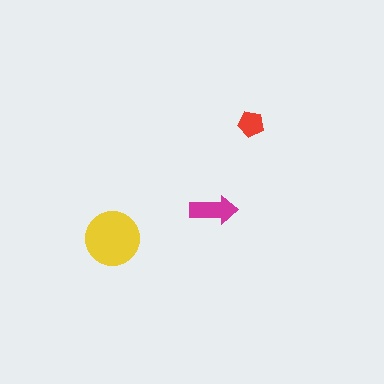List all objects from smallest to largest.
The red pentagon, the magenta arrow, the yellow circle.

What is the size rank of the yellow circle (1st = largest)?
1st.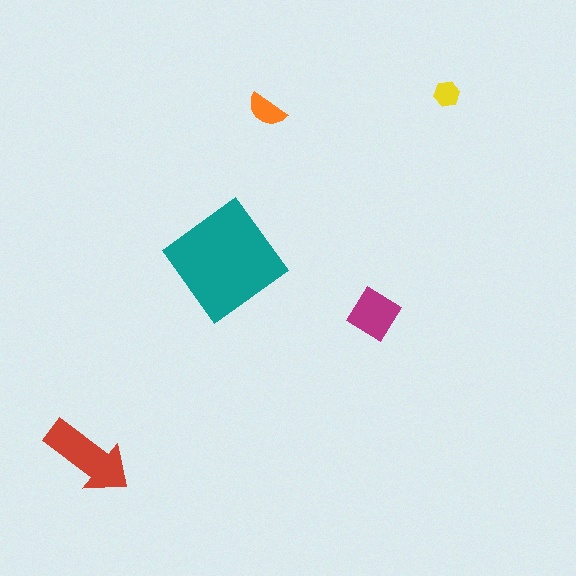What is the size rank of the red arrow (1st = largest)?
2nd.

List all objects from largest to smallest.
The teal diamond, the red arrow, the magenta diamond, the orange semicircle, the yellow hexagon.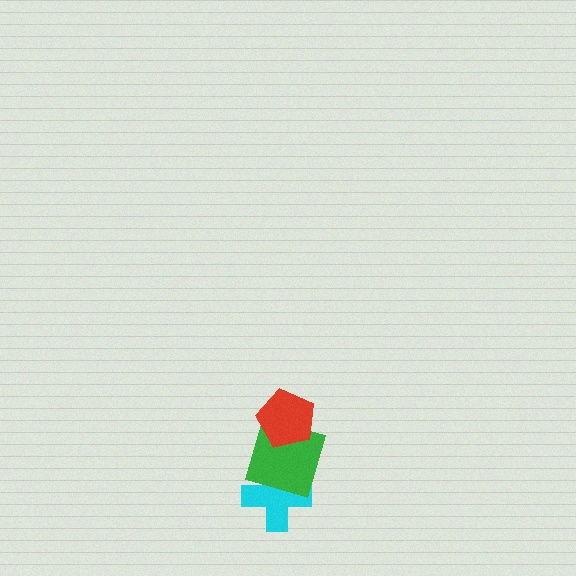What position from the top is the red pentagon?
The red pentagon is 1st from the top.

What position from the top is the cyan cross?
The cyan cross is 3rd from the top.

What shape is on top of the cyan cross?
The green square is on top of the cyan cross.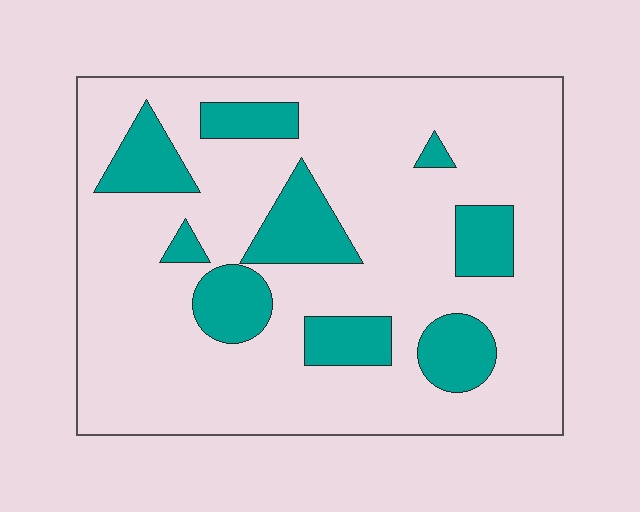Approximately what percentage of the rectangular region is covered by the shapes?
Approximately 20%.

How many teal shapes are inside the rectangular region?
9.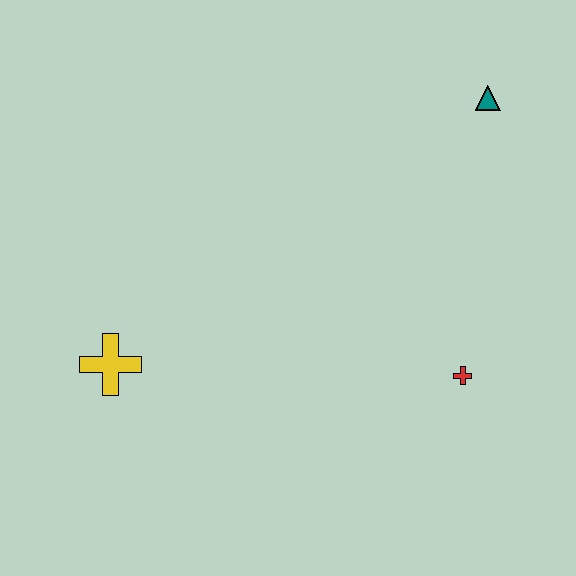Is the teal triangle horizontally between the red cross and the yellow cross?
No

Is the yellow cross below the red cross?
No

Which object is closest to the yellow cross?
The red cross is closest to the yellow cross.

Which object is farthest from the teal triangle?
The yellow cross is farthest from the teal triangle.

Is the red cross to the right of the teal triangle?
No